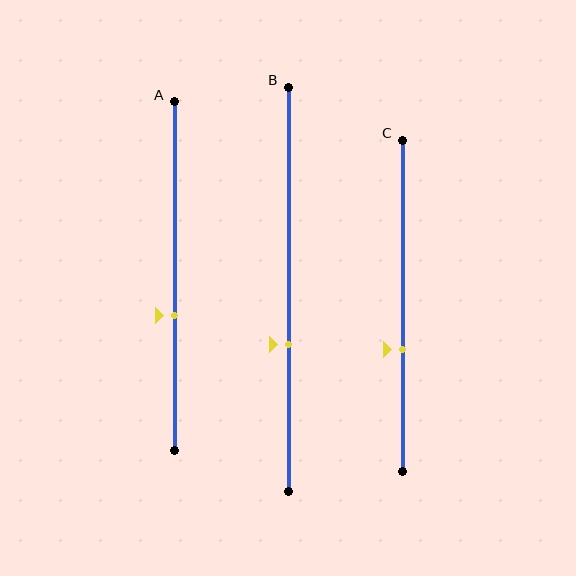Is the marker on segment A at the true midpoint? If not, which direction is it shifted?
No, the marker on segment A is shifted downward by about 11% of the segment length.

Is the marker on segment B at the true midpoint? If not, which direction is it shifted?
No, the marker on segment B is shifted downward by about 13% of the segment length.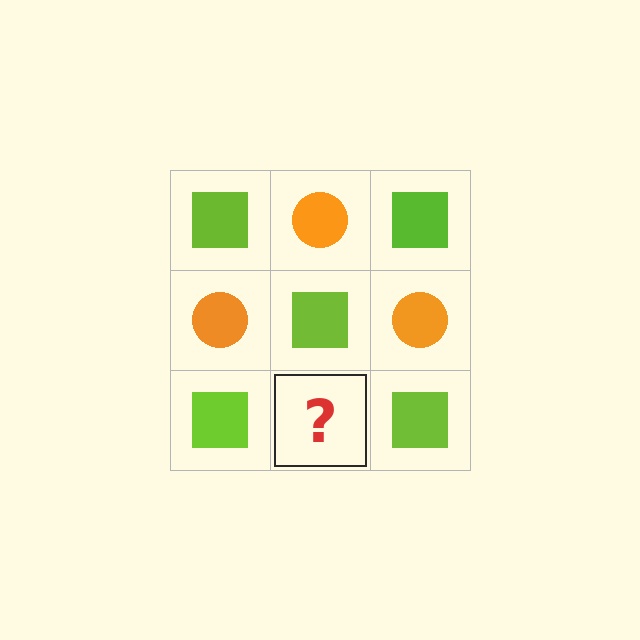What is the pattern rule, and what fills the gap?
The rule is that it alternates lime square and orange circle in a checkerboard pattern. The gap should be filled with an orange circle.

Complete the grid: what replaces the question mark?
The question mark should be replaced with an orange circle.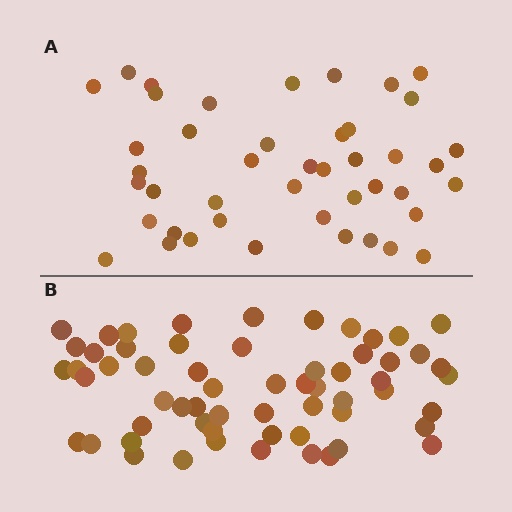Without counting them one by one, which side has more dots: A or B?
Region B (the bottom region) has more dots.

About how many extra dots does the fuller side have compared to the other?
Region B has approximately 15 more dots than region A.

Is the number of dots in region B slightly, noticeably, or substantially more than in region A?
Region B has noticeably more, but not dramatically so. The ratio is roughly 1.4 to 1.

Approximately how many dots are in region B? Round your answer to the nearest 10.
About 60 dots.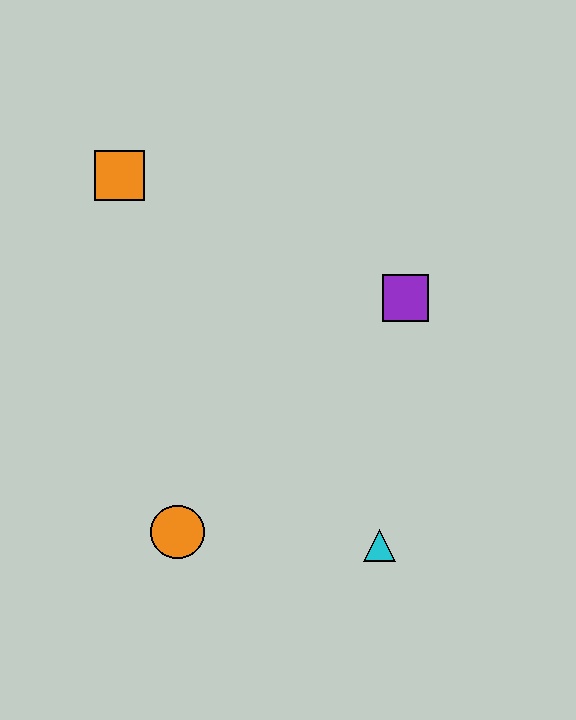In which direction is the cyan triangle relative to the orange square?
The cyan triangle is below the orange square.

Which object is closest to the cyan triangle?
The orange circle is closest to the cyan triangle.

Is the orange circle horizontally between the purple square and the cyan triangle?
No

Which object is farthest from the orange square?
The cyan triangle is farthest from the orange square.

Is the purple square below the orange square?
Yes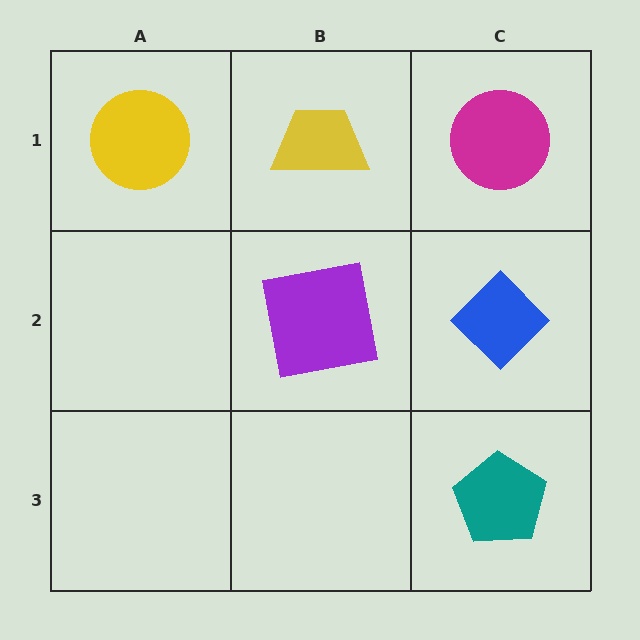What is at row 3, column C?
A teal pentagon.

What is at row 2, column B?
A purple square.